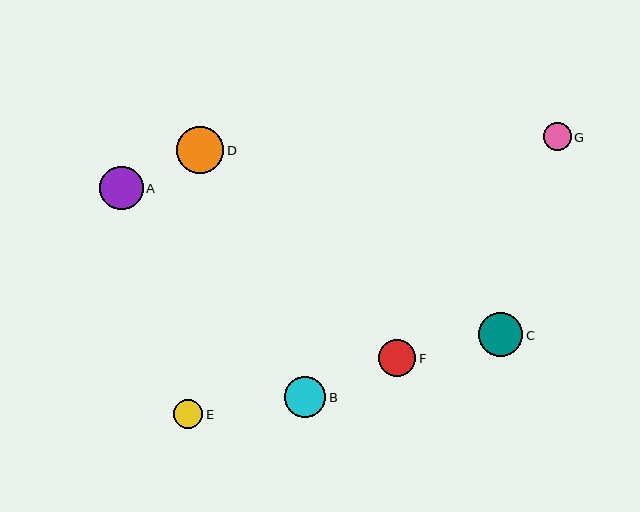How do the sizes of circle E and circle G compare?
Circle E and circle G are approximately the same size.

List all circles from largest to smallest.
From largest to smallest: D, C, A, B, F, E, G.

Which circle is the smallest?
Circle G is the smallest with a size of approximately 28 pixels.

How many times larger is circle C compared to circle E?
Circle C is approximately 1.5 times the size of circle E.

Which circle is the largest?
Circle D is the largest with a size of approximately 47 pixels.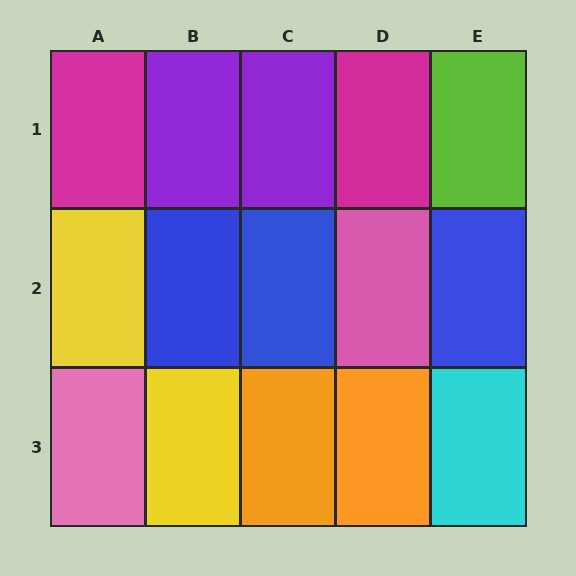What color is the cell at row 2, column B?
Blue.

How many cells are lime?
1 cell is lime.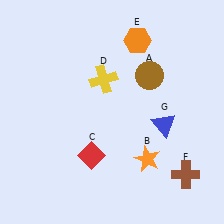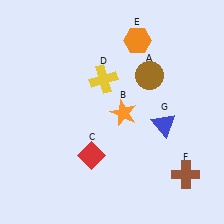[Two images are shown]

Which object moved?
The orange star (B) moved up.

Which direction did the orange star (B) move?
The orange star (B) moved up.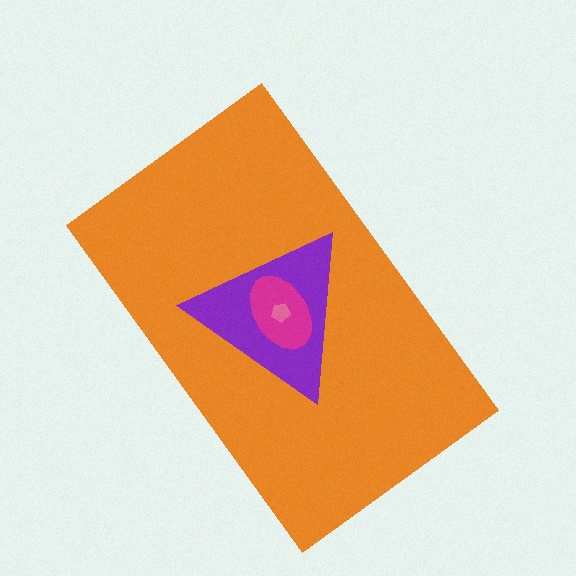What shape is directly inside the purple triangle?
The magenta ellipse.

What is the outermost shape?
The orange rectangle.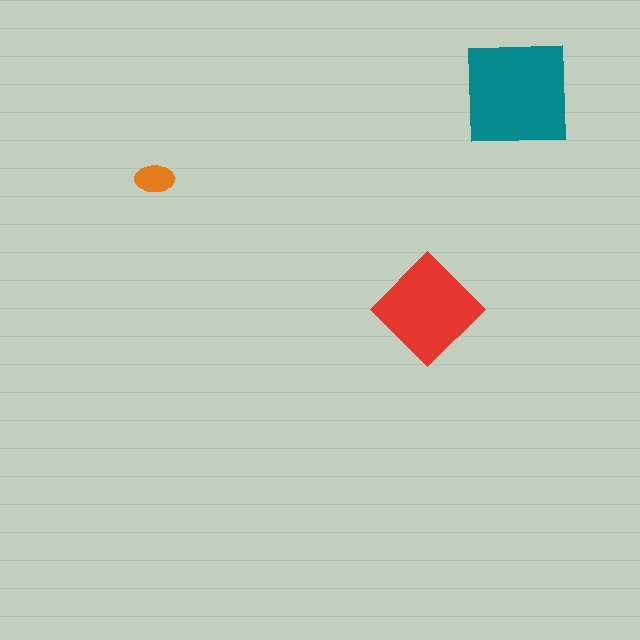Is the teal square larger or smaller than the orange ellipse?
Larger.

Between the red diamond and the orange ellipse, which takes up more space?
The red diamond.